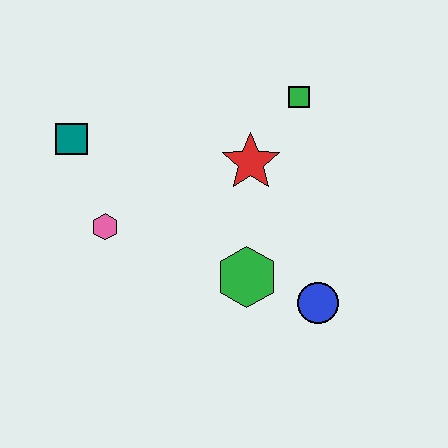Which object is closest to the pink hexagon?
The teal square is closest to the pink hexagon.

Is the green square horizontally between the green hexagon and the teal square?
No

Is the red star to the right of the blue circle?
No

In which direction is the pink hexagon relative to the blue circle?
The pink hexagon is to the left of the blue circle.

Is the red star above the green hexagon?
Yes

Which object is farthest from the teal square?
The blue circle is farthest from the teal square.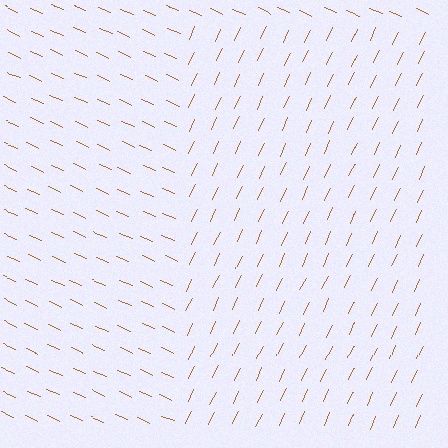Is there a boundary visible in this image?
Yes, there is a texture boundary formed by a change in line orientation.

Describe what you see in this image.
The image is filled with small brown line segments. A rectangle region in the image has lines oriented differently from the surrounding lines, creating a visible texture boundary.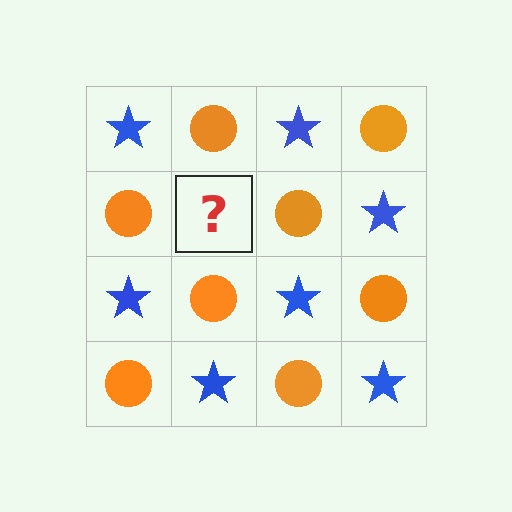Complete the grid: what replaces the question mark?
The question mark should be replaced with a blue star.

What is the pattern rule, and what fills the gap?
The rule is that it alternates blue star and orange circle in a checkerboard pattern. The gap should be filled with a blue star.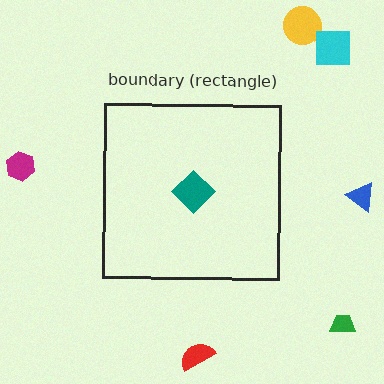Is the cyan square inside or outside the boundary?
Outside.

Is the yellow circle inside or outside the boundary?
Outside.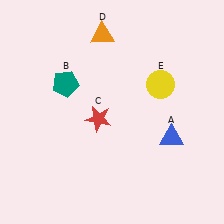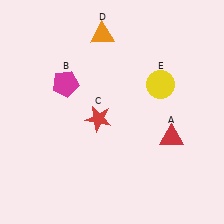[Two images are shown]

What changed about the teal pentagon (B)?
In Image 1, B is teal. In Image 2, it changed to magenta.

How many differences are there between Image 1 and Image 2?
There are 2 differences between the two images.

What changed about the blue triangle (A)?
In Image 1, A is blue. In Image 2, it changed to red.